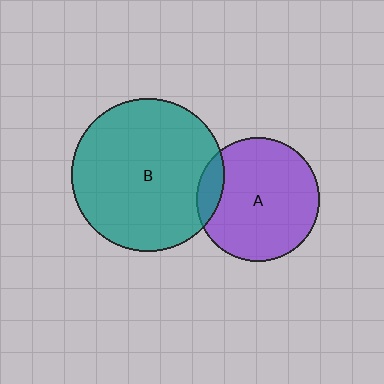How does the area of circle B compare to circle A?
Approximately 1.5 times.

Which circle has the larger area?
Circle B (teal).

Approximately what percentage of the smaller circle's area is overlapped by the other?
Approximately 10%.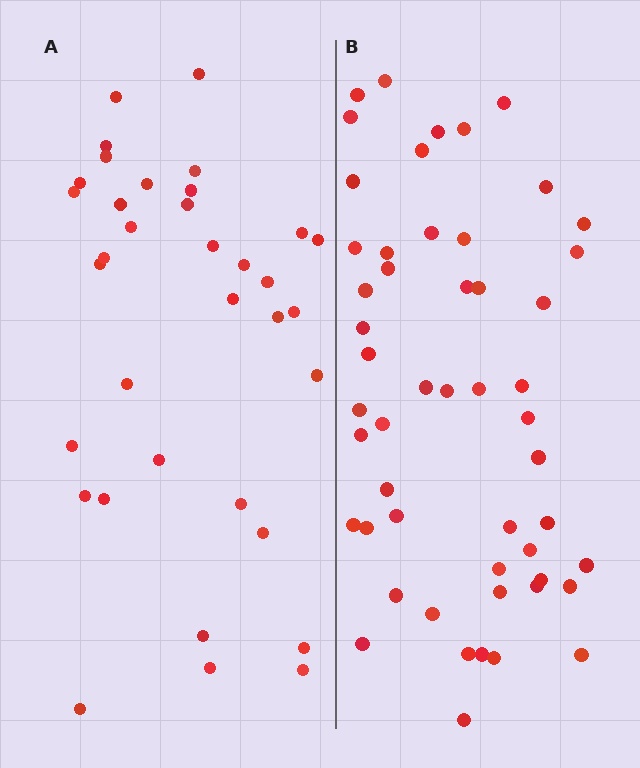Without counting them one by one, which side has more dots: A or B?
Region B (the right region) has more dots.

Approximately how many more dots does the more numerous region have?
Region B has approximately 15 more dots than region A.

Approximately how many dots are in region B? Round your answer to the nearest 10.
About 50 dots. (The exact count is 52, which rounds to 50.)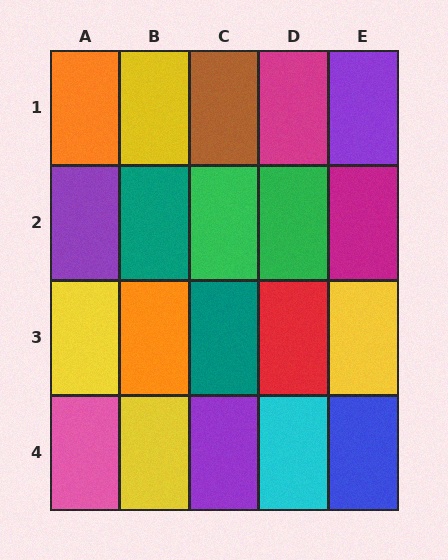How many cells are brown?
1 cell is brown.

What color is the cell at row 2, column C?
Green.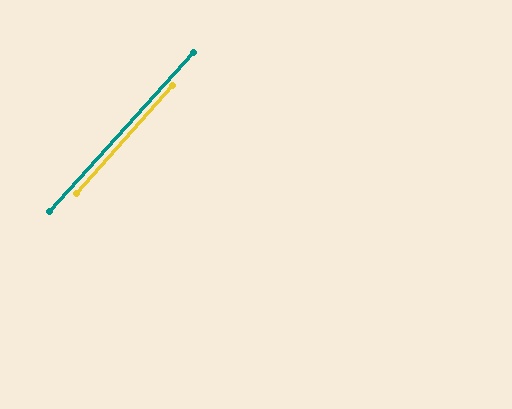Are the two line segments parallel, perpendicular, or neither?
Parallel — their directions differ by only 0.6°.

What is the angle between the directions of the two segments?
Approximately 1 degree.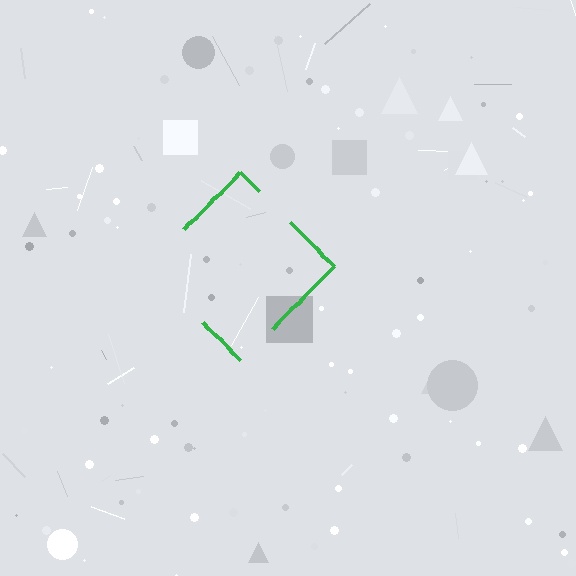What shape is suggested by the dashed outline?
The dashed outline suggests a diamond.